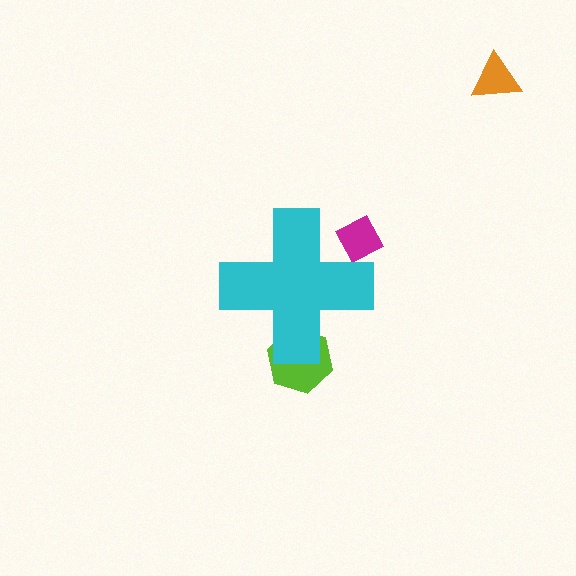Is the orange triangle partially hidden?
No, the orange triangle is fully visible.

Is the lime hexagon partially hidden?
Yes, the lime hexagon is partially hidden behind the cyan cross.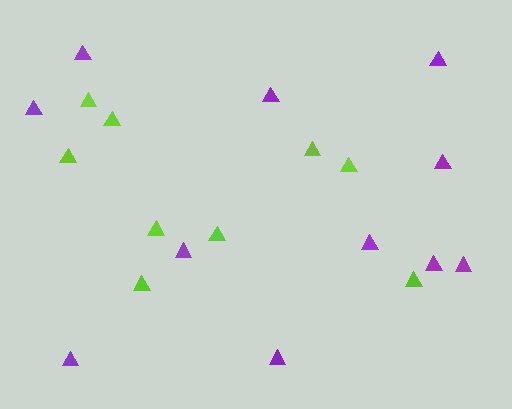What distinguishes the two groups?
There are 2 groups: one group of lime triangles (9) and one group of purple triangles (11).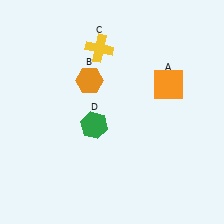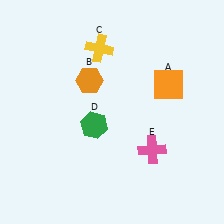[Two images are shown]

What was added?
A pink cross (E) was added in Image 2.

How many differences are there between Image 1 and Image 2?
There is 1 difference between the two images.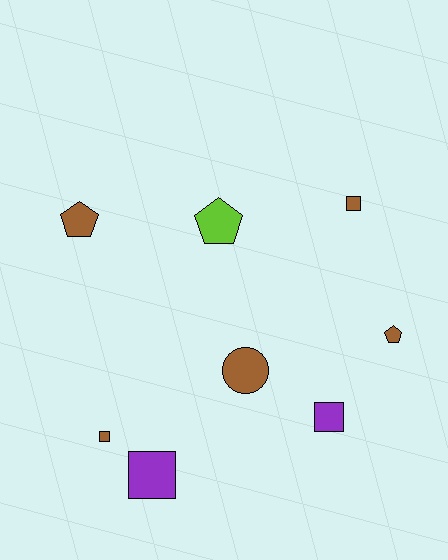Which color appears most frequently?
Brown, with 5 objects.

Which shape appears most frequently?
Square, with 4 objects.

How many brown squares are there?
There are 2 brown squares.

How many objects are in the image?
There are 8 objects.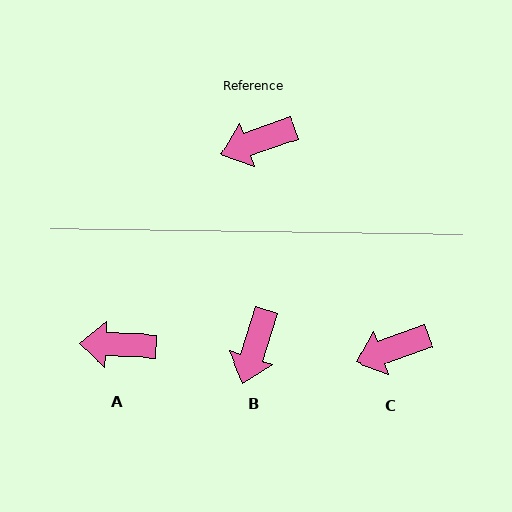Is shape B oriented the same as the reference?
No, it is off by about 52 degrees.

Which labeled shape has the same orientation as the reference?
C.